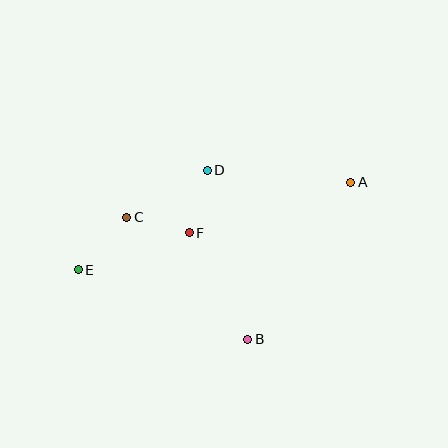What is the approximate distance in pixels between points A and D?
The distance between A and D is approximately 144 pixels.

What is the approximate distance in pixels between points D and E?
The distance between D and E is approximately 163 pixels.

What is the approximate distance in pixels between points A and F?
The distance between A and F is approximately 169 pixels.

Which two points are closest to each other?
Points C and F are closest to each other.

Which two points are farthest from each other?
Points A and E are farthest from each other.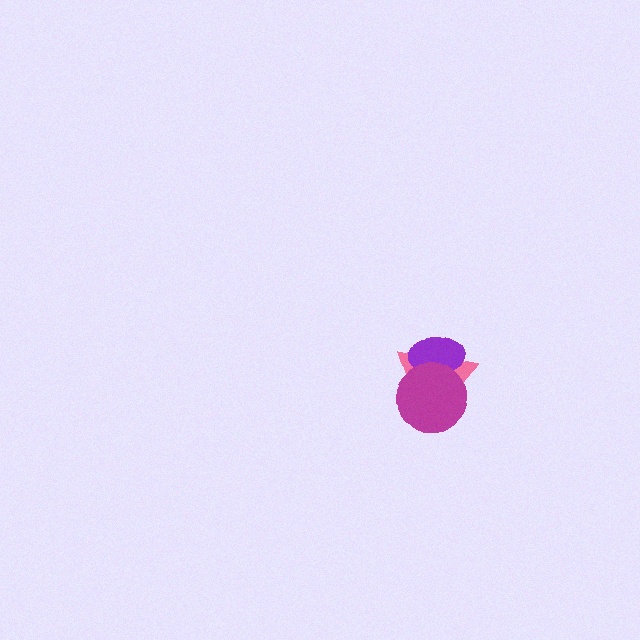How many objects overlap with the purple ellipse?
2 objects overlap with the purple ellipse.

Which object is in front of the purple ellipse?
The magenta circle is in front of the purple ellipse.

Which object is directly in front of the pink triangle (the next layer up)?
The purple ellipse is directly in front of the pink triangle.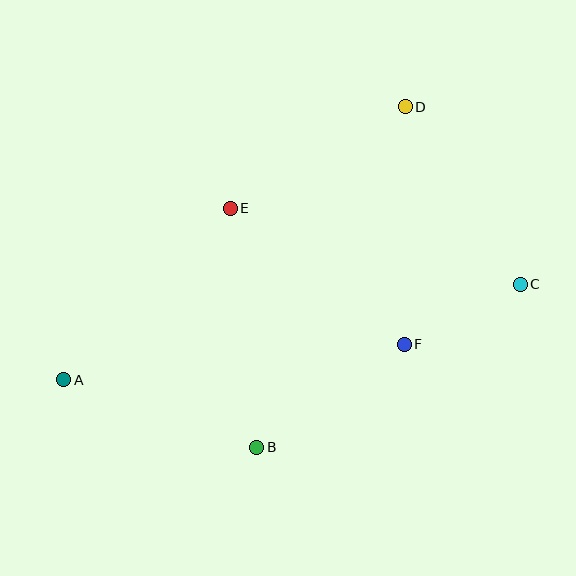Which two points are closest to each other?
Points C and F are closest to each other.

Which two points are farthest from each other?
Points A and C are farthest from each other.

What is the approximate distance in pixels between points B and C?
The distance between B and C is approximately 310 pixels.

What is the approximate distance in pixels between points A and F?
The distance between A and F is approximately 342 pixels.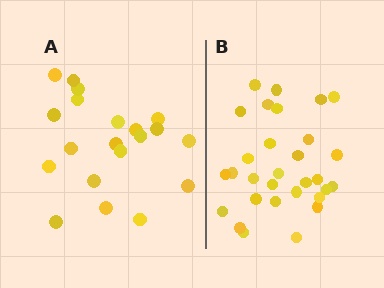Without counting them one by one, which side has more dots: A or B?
Region B (the right region) has more dots.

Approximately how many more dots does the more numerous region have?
Region B has roughly 10 or so more dots than region A.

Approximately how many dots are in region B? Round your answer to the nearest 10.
About 30 dots.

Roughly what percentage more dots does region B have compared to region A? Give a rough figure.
About 50% more.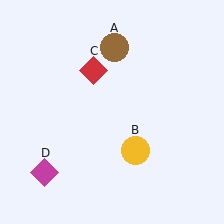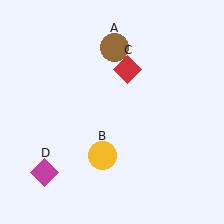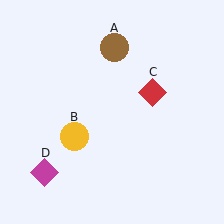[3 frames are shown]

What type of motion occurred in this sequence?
The yellow circle (object B), red diamond (object C) rotated clockwise around the center of the scene.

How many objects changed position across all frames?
2 objects changed position: yellow circle (object B), red diamond (object C).